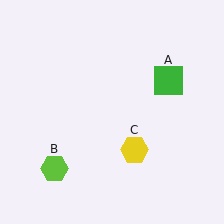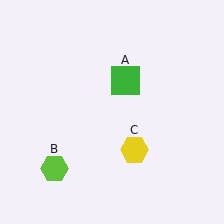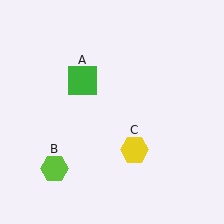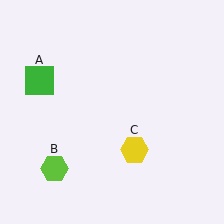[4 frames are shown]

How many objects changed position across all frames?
1 object changed position: green square (object A).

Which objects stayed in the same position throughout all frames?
Lime hexagon (object B) and yellow hexagon (object C) remained stationary.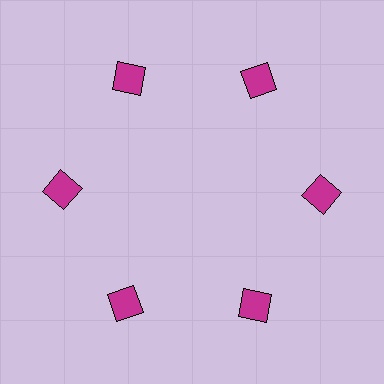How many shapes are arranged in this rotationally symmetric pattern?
There are 6 shapes, arranged in 6 groups of 1.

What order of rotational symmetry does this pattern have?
This pattern has 6-fold rotational symmetry.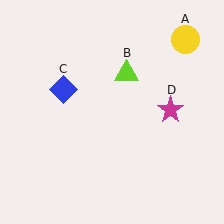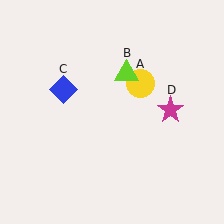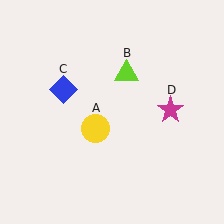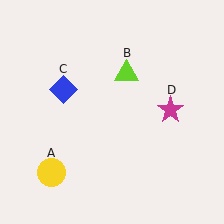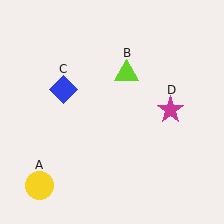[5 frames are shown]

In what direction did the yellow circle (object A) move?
The yellow circle (object A) moved down and to the left.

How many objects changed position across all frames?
1 object changed position: yellow circle (object A).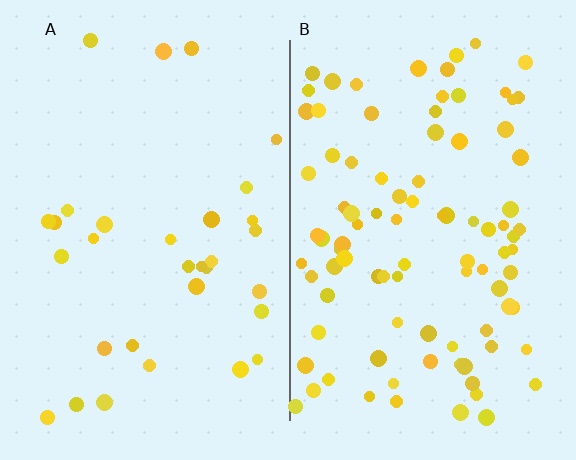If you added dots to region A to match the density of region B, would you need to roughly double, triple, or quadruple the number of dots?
Approximately triple.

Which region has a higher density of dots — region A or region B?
B (the right).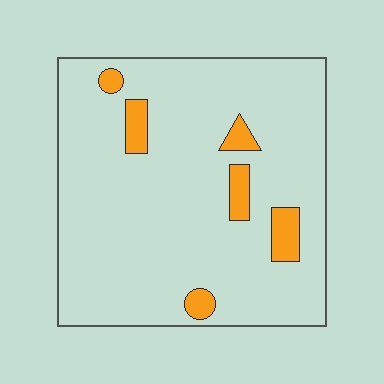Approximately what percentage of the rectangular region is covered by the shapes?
Approximately 10%.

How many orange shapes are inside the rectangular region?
6.